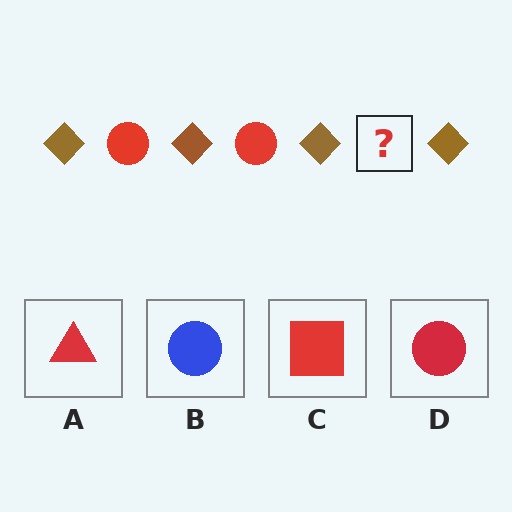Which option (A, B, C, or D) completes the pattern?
D.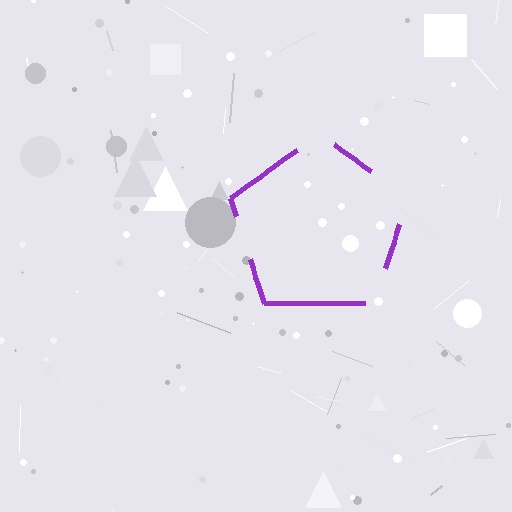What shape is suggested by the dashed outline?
The dashed outline suggests a pentagon.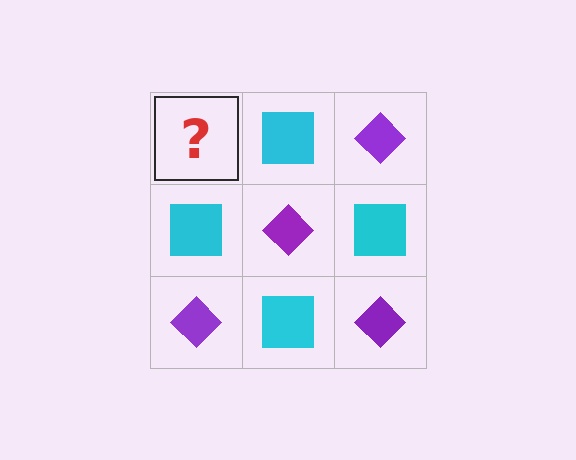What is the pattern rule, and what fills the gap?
The rule is that it alternates purple diamond and cyan square in a checkerboard pattern. The gap should be filled with a purple diamond.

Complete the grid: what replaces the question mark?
The question mark should be replaced with a purple diamond.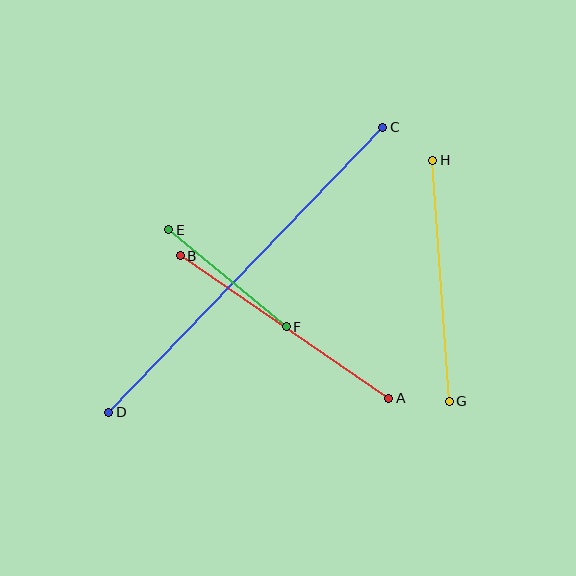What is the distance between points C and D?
The distance is approximately 395 pixels.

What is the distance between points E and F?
The distance is approximately 152 pixels.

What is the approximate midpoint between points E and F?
The midpoint is at approximately (228, 278) pixels.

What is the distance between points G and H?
The distance is approximately 242 pixels.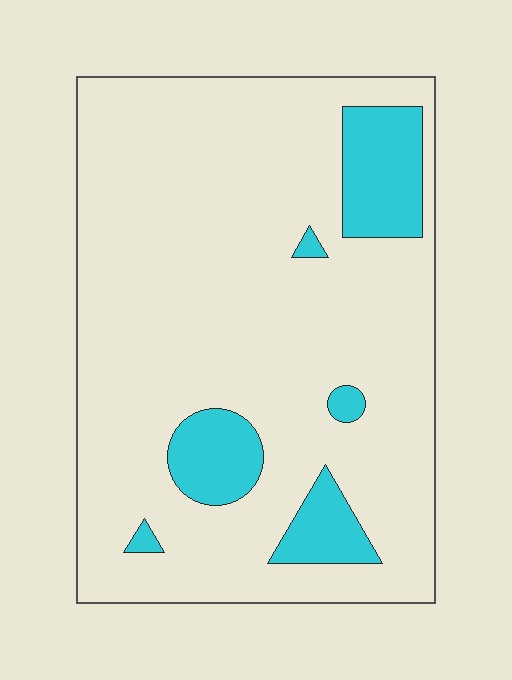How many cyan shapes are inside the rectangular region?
6.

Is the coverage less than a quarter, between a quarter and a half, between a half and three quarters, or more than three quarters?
Less than a quarter.